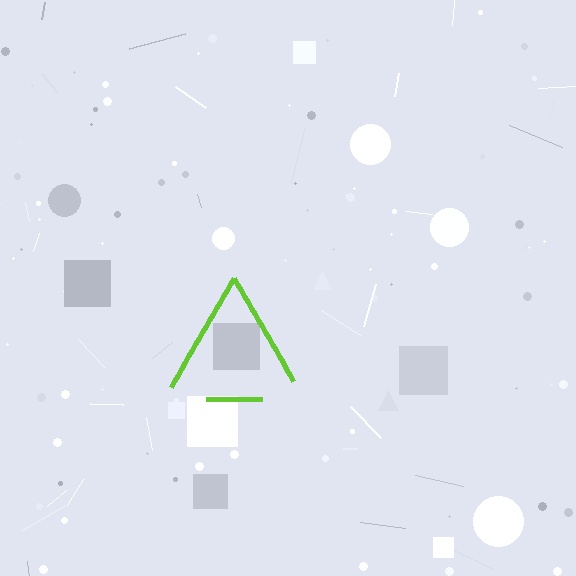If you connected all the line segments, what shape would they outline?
They would outline a triangle.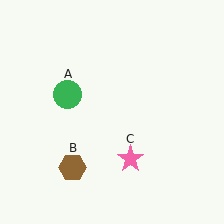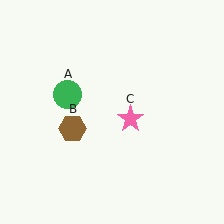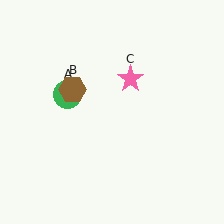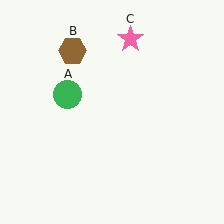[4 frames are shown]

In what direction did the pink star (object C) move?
The pink star (object C) moved up.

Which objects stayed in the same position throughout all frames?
Green circle (object A) remained stationary.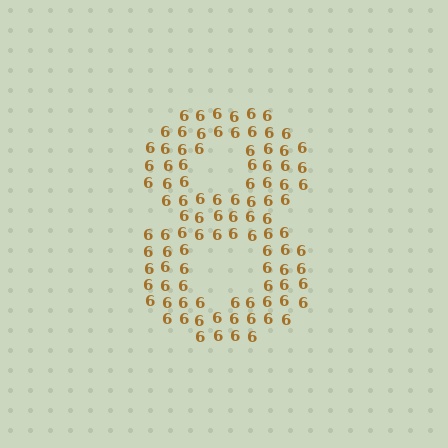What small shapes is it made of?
It is made of small digit 6's.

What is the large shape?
The large shape is the digit 8.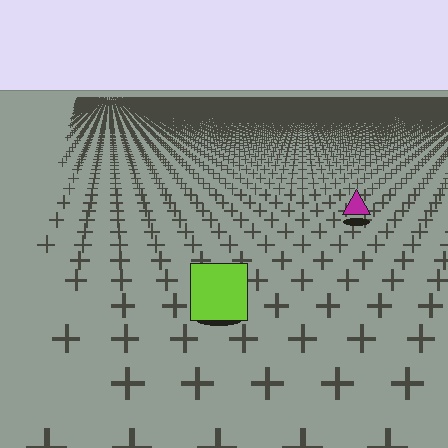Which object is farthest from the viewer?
The magenta triangle is farthest from the viewer. It appears smaller and the ground texture around it is denser.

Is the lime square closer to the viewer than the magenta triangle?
Yes. The lime square is closer — you can tell from the texture gradient: the ground texture is coarser near it.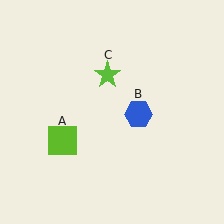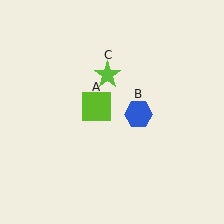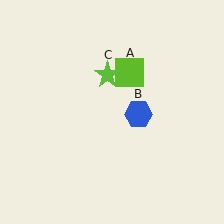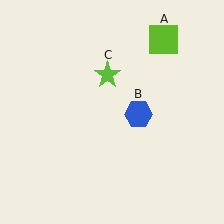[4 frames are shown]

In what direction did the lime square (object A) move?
The lime square (object A) moved up and to the right.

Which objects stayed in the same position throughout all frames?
Blue hexagon (object B) and lime star (object C) remained stationary.